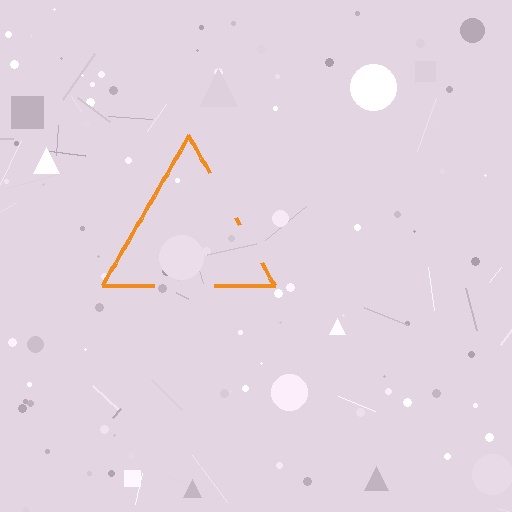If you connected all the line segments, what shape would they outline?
They would outline a triangle.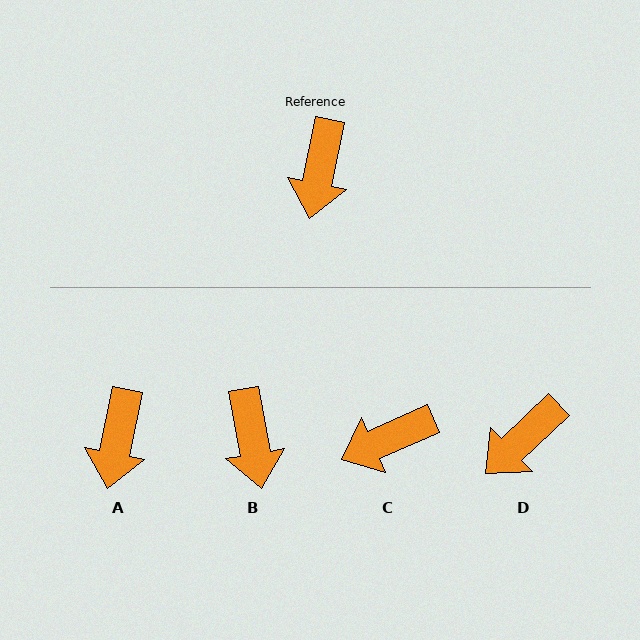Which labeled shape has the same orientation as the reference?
A.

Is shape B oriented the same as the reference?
No, it is off by about 22 degrees.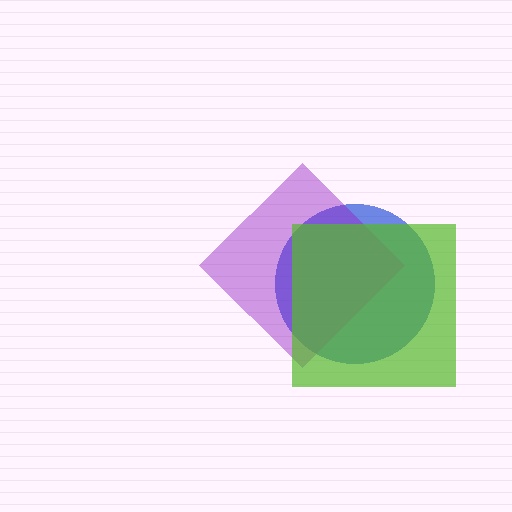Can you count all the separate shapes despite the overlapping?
Yes, there are 3 separate shapes.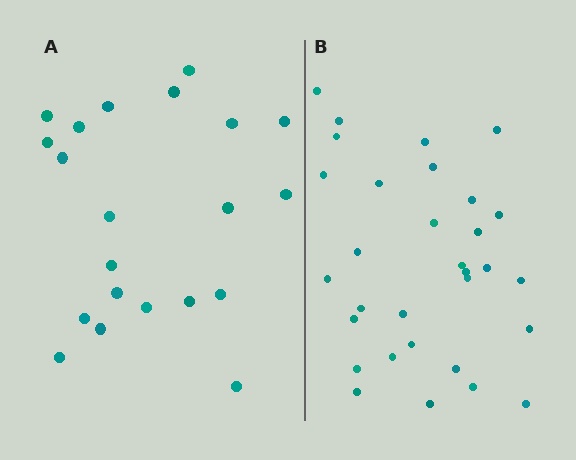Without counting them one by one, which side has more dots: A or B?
Region B (the right region) has more dots.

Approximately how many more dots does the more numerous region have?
Region B has roughly 10 or so more dots than region A.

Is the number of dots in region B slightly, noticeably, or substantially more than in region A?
Region B has substantially more. The ratio is roughly 1.5 to 1.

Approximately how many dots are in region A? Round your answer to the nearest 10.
About 20 dots. (The exact count is 21, which rounds to 20.)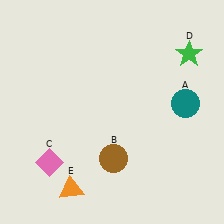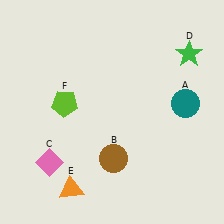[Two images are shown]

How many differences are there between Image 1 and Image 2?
There is 1 difference between the two images.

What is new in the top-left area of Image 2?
A lime pentagon (F) was added in the top-left area of Image 2.